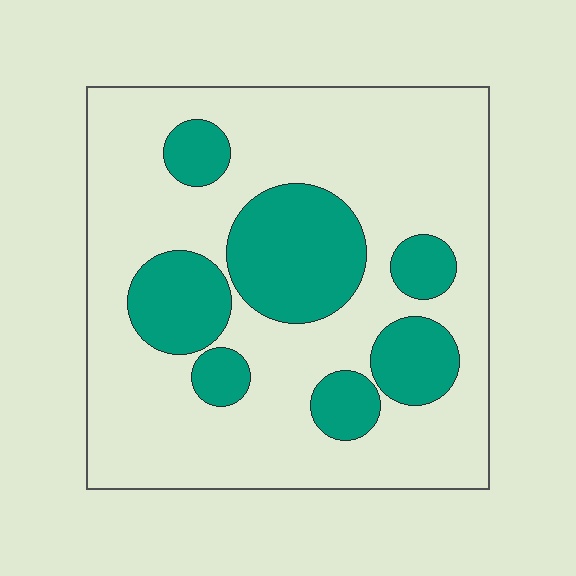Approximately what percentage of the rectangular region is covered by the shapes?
Approximately 25%.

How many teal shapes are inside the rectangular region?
7.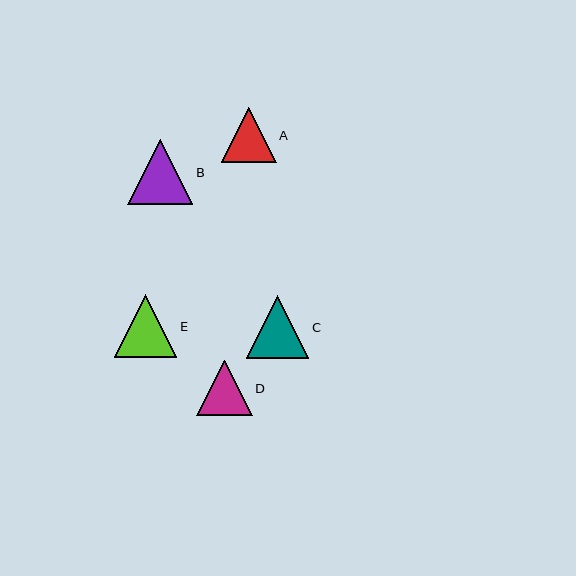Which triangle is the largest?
Triangle B is the largest with a size of approximately 65 pixels.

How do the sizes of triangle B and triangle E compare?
Triangle B and triangle E are approximately the same size.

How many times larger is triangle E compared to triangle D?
Triangle E is approximately 1.1 times the size of triangle D.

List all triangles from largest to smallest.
From largest to smallest: B, C, E, D, A.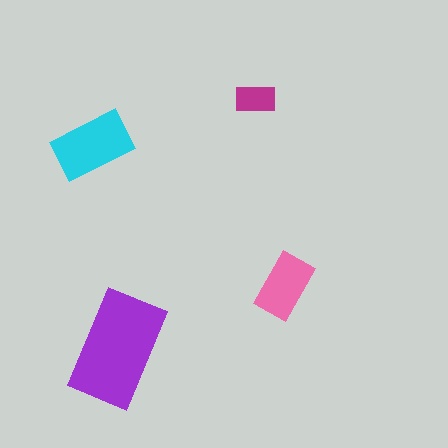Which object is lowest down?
The purple rectangle is bottommost.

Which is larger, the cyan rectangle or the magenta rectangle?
The cyan one.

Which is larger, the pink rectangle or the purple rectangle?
The purple one.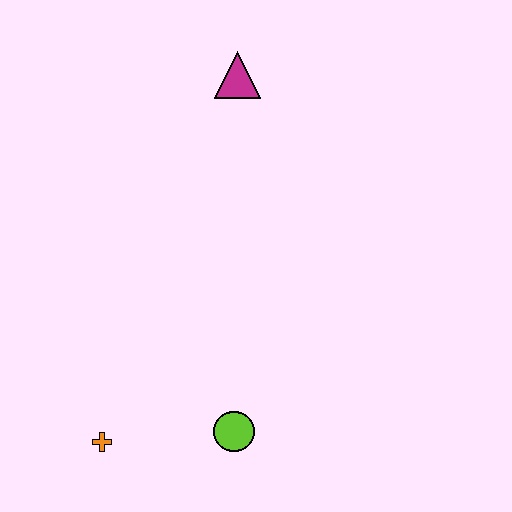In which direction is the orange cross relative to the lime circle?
The orange cross is to the left of the lime circle.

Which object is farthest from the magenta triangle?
The orange cross is farthest from the magenta triangle.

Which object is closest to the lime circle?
The orange cross is closest to the lime circle.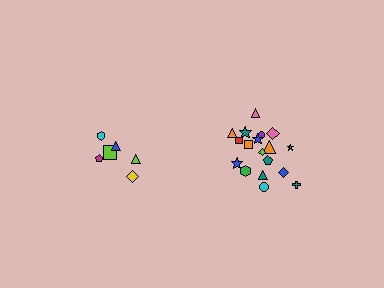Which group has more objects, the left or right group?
The right group.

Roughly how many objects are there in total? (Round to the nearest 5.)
Roughly 25 objects in total.